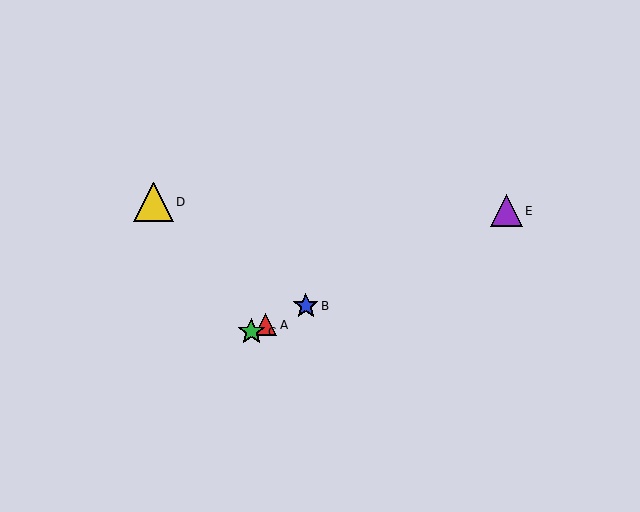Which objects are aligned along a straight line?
Objects A, B, C, E are aligned along a straight line.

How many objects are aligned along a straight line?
4 objects (A, B, C, E) are aligned along a straight line.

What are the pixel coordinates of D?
Object D is at (153, 202).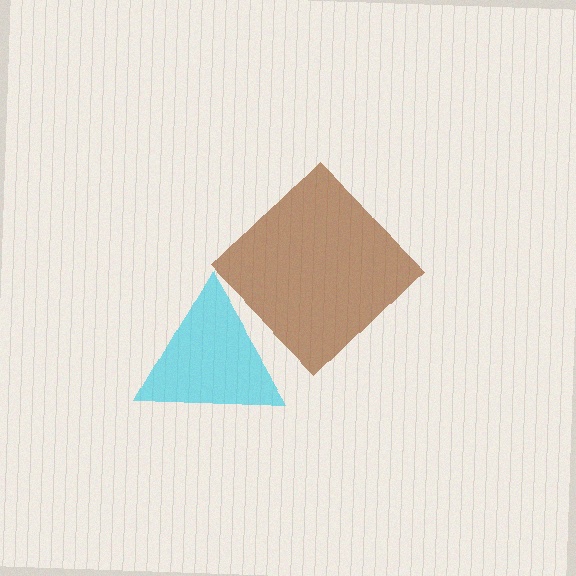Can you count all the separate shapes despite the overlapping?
Yes, there are 2 separate shapes.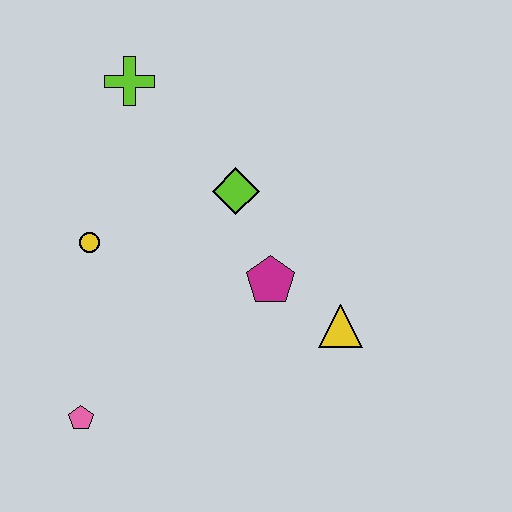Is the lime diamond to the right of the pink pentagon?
Yes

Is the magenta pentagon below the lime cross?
Yes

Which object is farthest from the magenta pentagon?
The lime cross is farthest from the magenta pentagon.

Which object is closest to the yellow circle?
The lime diamond is closest to the yellow circle.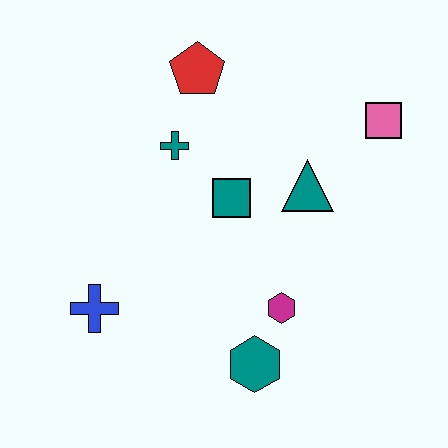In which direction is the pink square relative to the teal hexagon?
The pink square is above the teal hexagon.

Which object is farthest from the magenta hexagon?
The red pentagon is farthest from the magenta hexagon.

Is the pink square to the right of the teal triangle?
Yes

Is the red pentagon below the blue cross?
No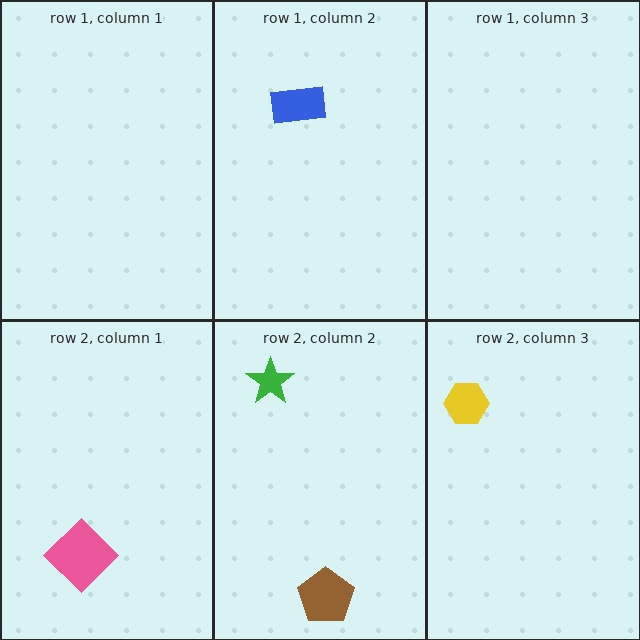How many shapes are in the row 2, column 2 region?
2.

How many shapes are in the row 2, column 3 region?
1.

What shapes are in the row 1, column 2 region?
The blue rectangle.